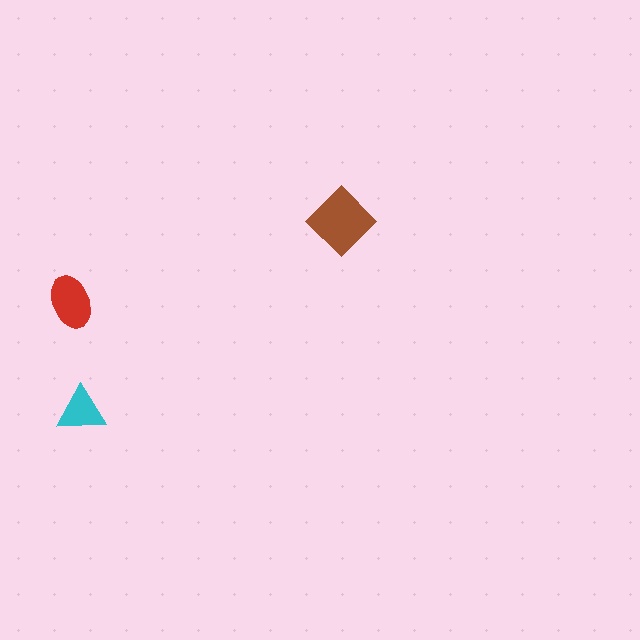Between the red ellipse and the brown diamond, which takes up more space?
The brown diamond.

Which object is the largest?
The brown diamond.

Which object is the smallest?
The cyan triangle.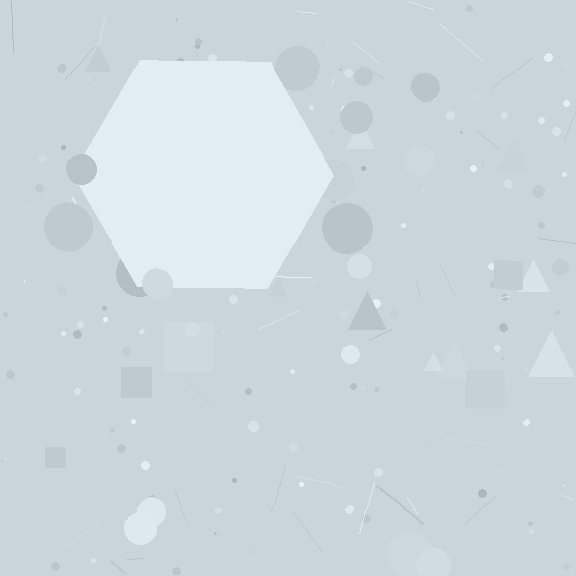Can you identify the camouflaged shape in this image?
The camouflaged shape is a hexagon.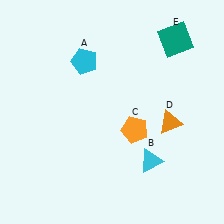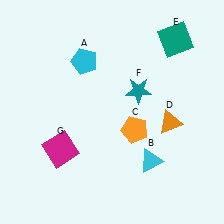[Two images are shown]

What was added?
A teal star (F), a magenta square (G) were added in Image 2.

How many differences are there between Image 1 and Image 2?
There are 2 differences between the two images.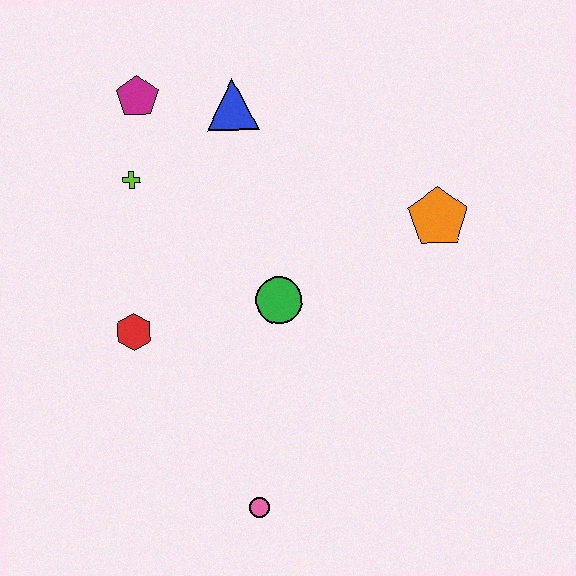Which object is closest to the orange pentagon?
The green circle is closest to the orange pentagon.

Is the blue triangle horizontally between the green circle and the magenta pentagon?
Yes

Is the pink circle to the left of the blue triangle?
No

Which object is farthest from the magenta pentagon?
The pink circle is farthest from the magenta pentagon.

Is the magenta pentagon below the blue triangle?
No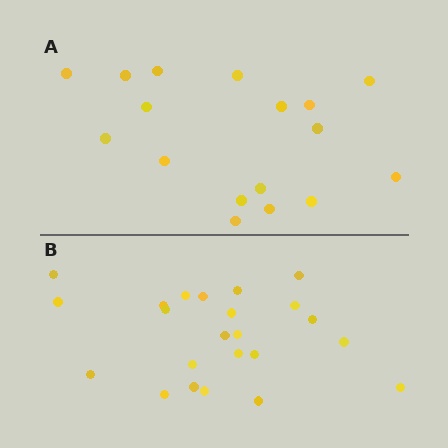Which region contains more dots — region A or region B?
Region B (the bottom region) has more dots.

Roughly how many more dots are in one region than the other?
Region B has about 6 more dots than region A.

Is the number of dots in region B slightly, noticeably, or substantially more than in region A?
Region B has noticeably more, but not dramatically so. The ratio is roughly 1.4 to 1.